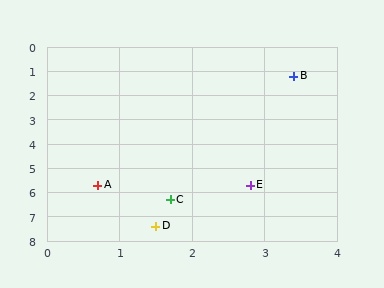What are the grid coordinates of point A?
Point A is at approximately (0.7, 5.7).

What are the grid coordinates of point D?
Point D is at approximately (1.5, 7.4).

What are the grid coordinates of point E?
Point E is at approximately (2.8, 5.7).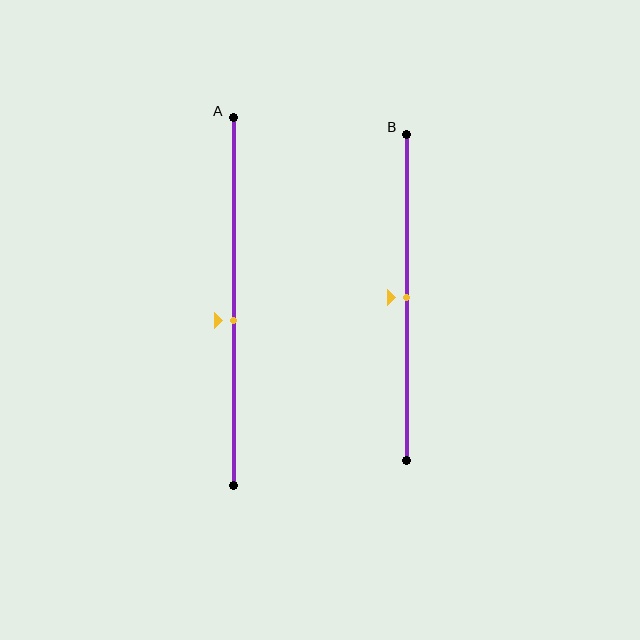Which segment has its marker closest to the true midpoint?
Segment B has its marker closest to the true midpoint.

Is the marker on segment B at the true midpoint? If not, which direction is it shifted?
Yes, the marker on segment B is at the true midpoint.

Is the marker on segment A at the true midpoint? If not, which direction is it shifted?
No, the marker on segment A is shifted downward by about 5% of the segment length.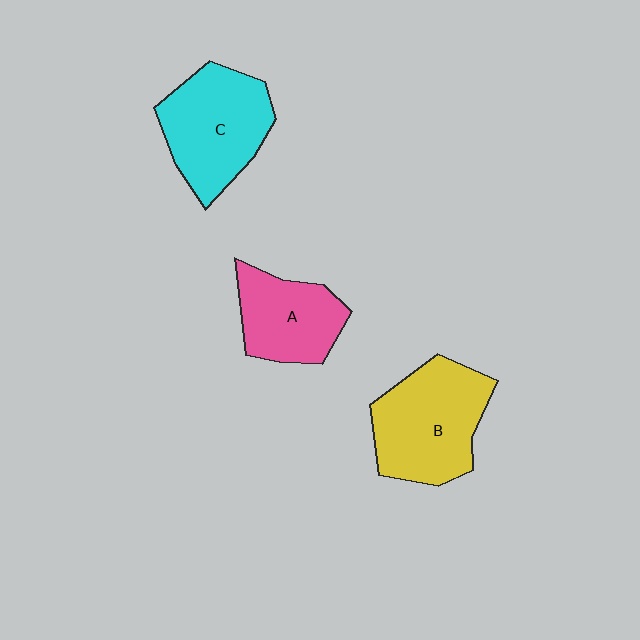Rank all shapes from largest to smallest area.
From largest to smallest: B (yellow), C (cyan), A (pink).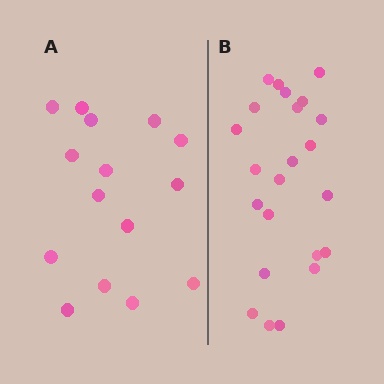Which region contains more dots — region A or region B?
Region B (the right region) has more dots.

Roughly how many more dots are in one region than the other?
Region B has roughly 8 or so more dots than region A.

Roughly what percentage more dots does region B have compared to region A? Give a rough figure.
About 55% more.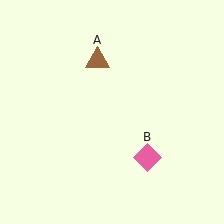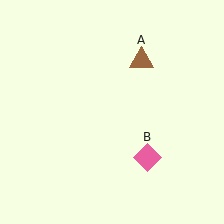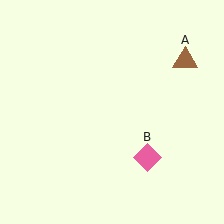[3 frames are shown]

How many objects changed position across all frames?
1 object changed position: brown triangle (object A).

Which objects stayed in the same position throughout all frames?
Pink diamond (object B) remained stationary.